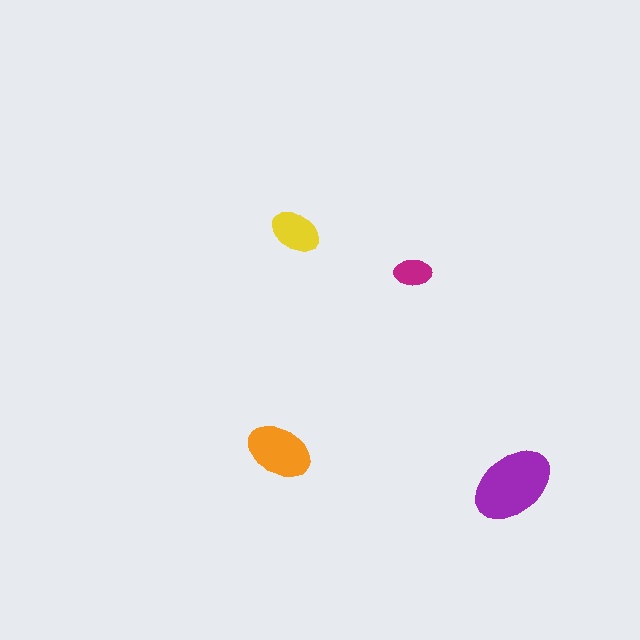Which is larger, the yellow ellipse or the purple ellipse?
The purple one.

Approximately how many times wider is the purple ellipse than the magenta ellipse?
About 2 times wider.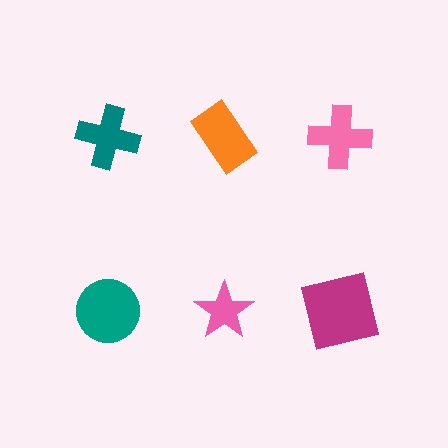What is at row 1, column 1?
A teal cross.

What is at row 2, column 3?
A magenta square.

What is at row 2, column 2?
A pink star.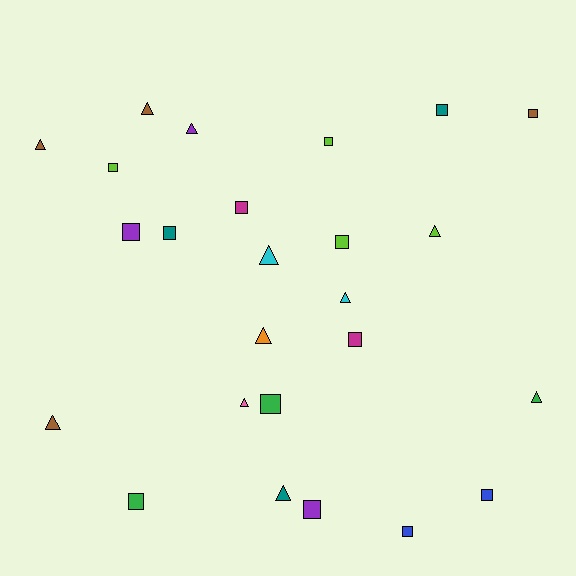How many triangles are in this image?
There are 11 triangles.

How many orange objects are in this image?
There is 1 orange object.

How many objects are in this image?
There are 25 objects.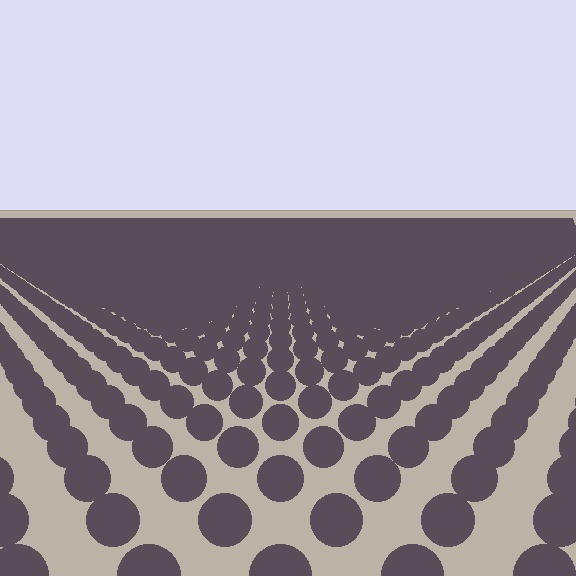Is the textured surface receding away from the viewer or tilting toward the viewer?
The surface is receding away from the viewer. Texture elements get smaller and denser toward the top.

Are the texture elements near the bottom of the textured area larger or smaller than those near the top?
Larger. Near the bottom, elements are closer to the viewer and appear at a bigger on-screen size.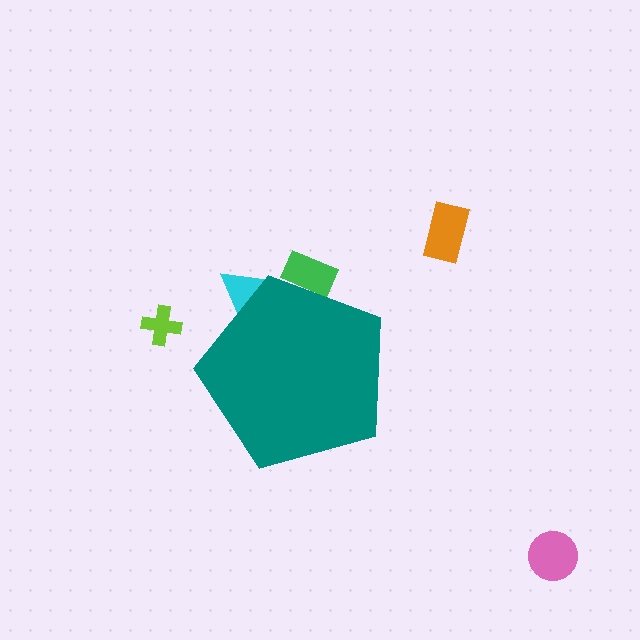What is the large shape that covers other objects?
A teal pentagon.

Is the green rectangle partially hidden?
Yes, the green rectangle is partially hidden behind the teal pentagon.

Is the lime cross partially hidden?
No, the lime cross is fully visible.